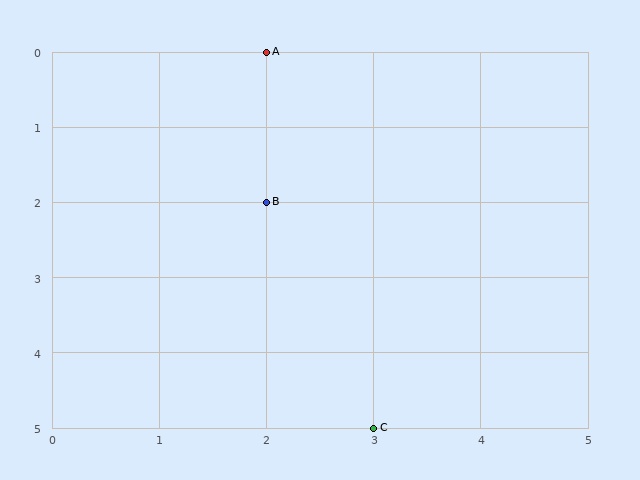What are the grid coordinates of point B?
Point B is at grid coordinates (2, 2).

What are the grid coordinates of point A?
Point A is at grid coordinates (2, 0).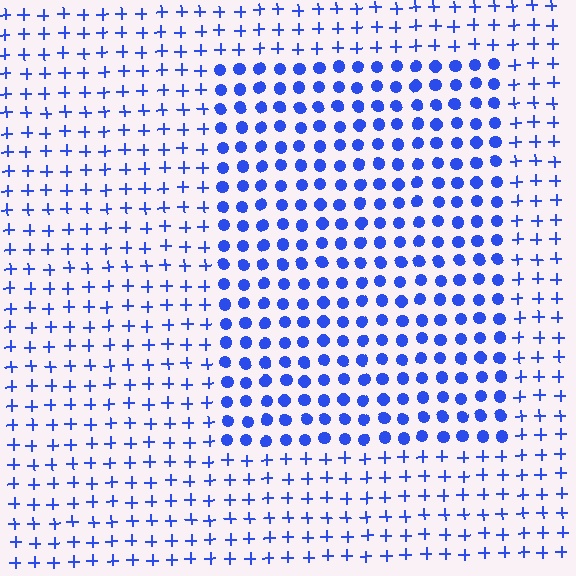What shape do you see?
I see a rectangle.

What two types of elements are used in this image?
The image uses circles inside the rectangle region and plus signs outside it.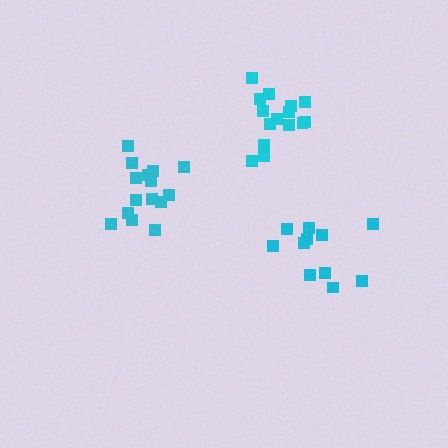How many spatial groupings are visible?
There are 3 spatial groupings.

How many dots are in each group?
Group 1: 15 dots, Group 2: 11 dots, Group 3: 15 dots (41 total).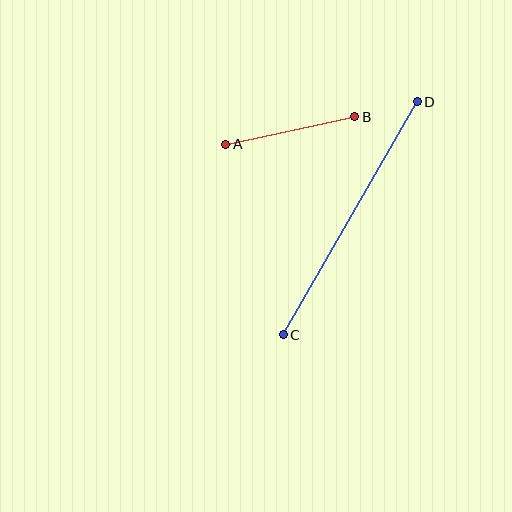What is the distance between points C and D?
The distance is approximately 269 pixels.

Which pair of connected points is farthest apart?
Points C and D are farthest apart.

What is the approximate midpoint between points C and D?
The midpoint is at approximately (350, 218) pixels.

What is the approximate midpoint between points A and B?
The midpoint is at approximately (290, 130) pixels.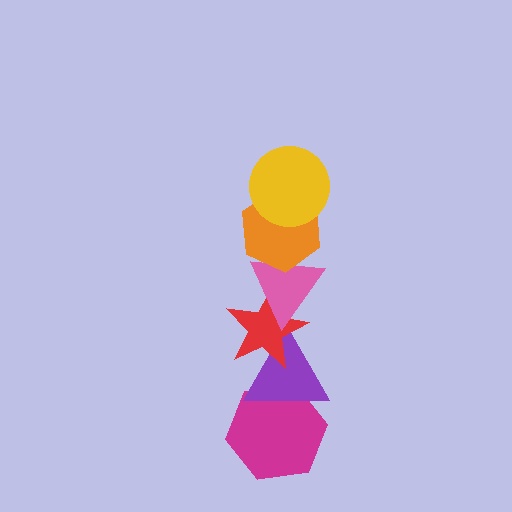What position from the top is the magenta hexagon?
The magenta hexagon is 6th from the top.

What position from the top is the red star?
The red star is 4th from the top.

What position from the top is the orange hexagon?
The orange hexagon is 2nd from the top.